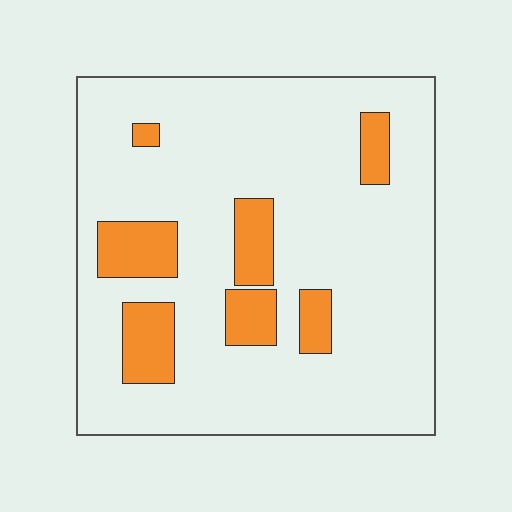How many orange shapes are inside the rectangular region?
7.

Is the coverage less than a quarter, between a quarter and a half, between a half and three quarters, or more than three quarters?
Less than a quarter.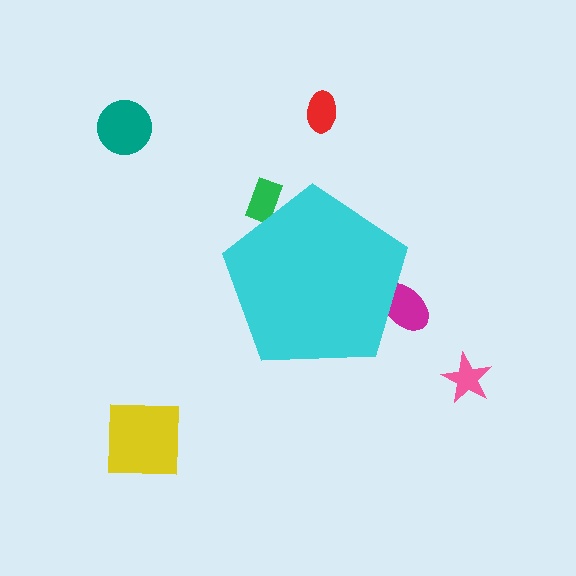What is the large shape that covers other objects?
A cyan pentagon.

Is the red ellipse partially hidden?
No, the red ellipse is fully visible.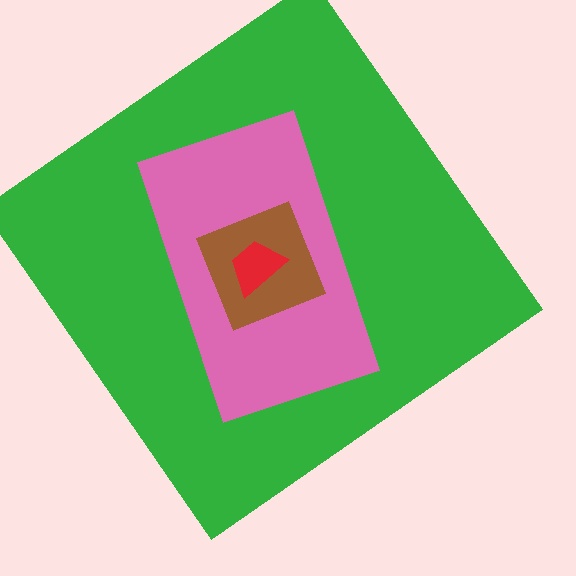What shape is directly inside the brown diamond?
The red trapezoid.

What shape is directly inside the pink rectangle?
The brown diamond.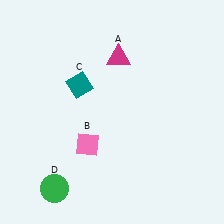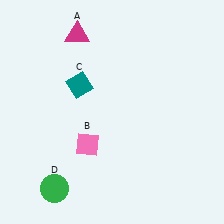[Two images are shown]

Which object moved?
The magenta triangle (A) moved left.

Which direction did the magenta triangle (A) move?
The magenta triangle (A) moved left.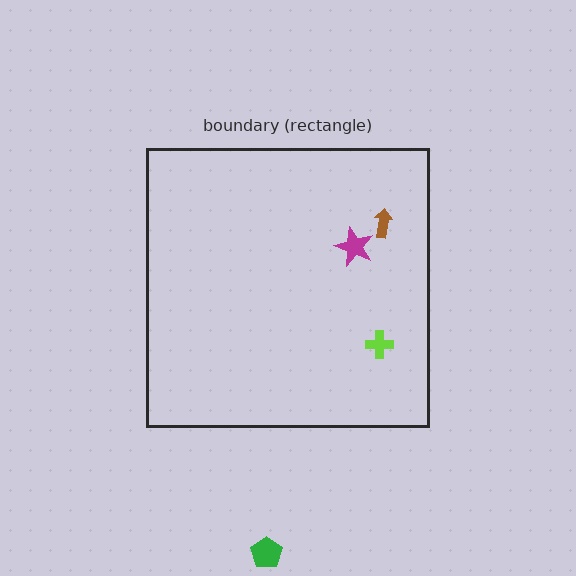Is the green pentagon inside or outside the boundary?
Outside.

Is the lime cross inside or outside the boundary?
Inside.